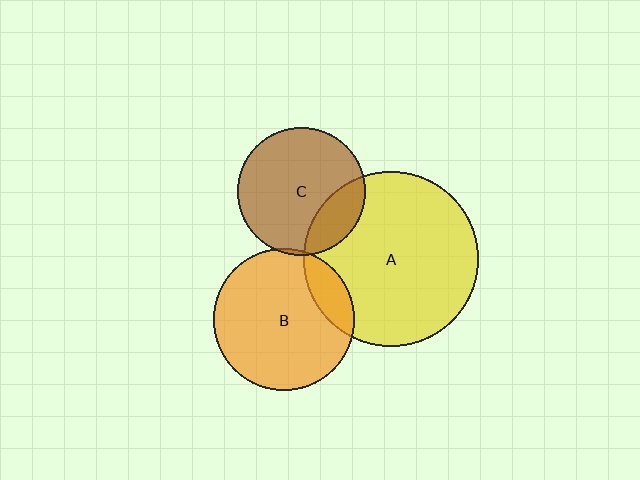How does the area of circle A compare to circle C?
Approximately 1.9 times.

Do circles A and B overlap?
Yes.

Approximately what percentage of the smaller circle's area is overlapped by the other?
Approximately 15%.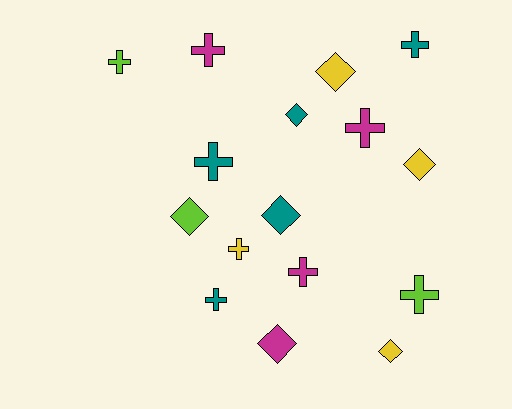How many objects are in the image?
There are 16 objects.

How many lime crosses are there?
There are 2 lime crosses.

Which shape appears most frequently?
Cross, with 9 objects.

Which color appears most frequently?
Teal, with 5 objects.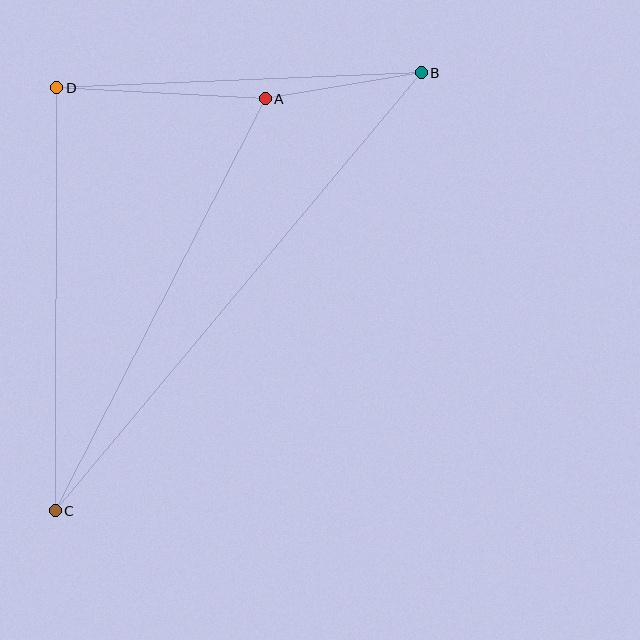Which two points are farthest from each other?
Points B and C are farthest from each other.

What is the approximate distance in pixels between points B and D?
The distance between B and D is approximately 365 pixels.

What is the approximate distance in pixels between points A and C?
The distance between A and C is approximately 462 pixels.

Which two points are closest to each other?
Points A and B are closest to each other.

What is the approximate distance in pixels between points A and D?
The distance between A and D is approximately 209 pixels.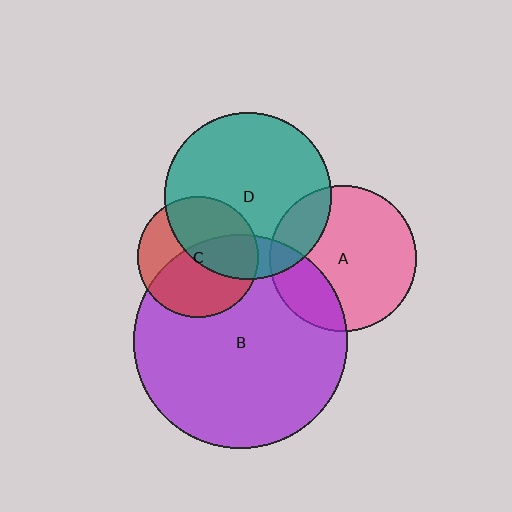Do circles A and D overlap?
Yes.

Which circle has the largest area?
Circle B (purple).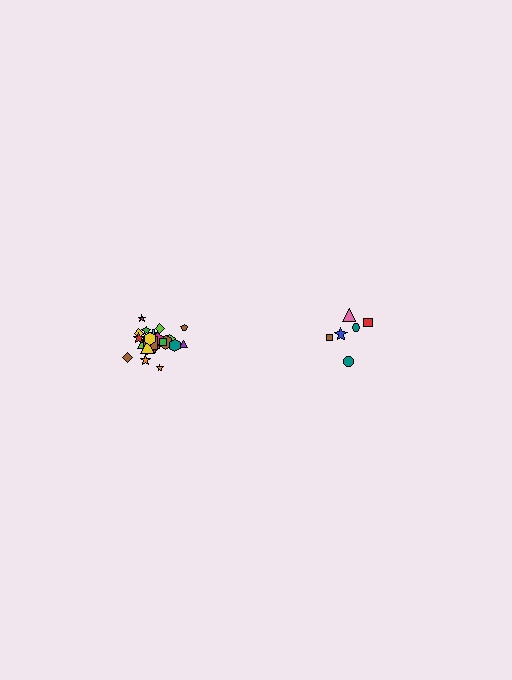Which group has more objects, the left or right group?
The left group.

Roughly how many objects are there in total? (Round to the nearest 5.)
Roughly 30 objects in total.